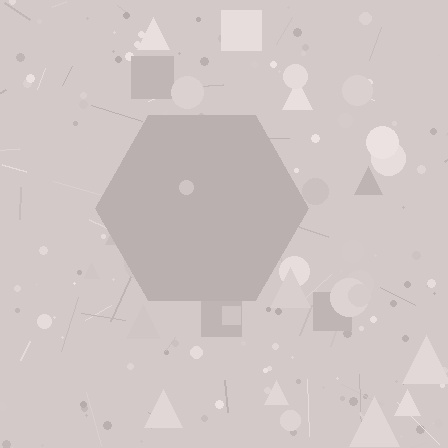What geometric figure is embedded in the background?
A hexagon is embedded in the background.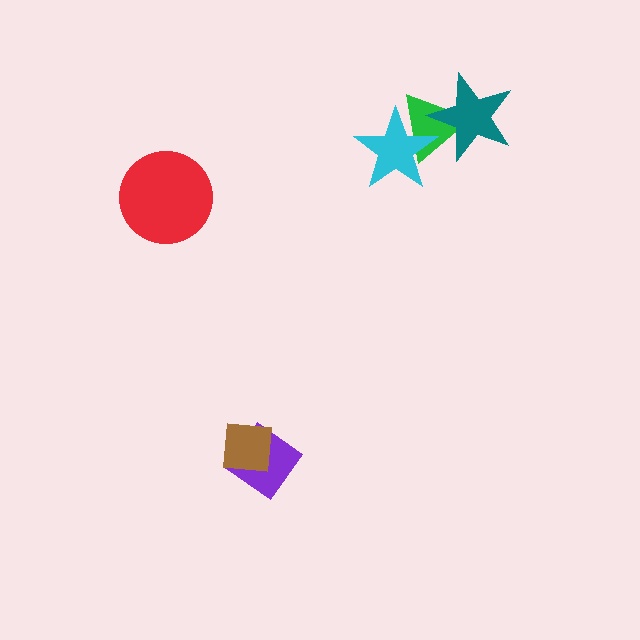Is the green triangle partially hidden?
Yes, it is partially covered by another shape.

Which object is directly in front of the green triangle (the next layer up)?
The cyan star is directly in front of the green triangle.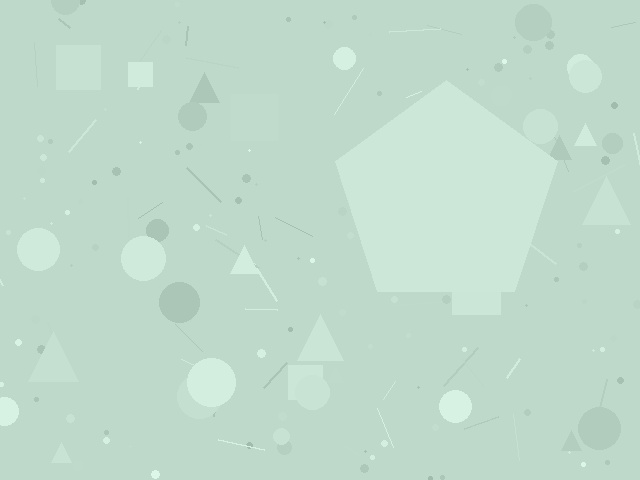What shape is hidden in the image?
A pentagon is hidden in the image.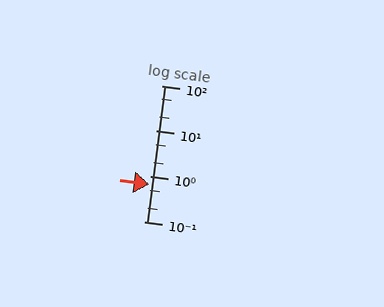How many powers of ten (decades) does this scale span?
The scale spans 3 decades, from 0.1 to 100.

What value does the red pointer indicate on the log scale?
The pointer indicates approximately 0.66.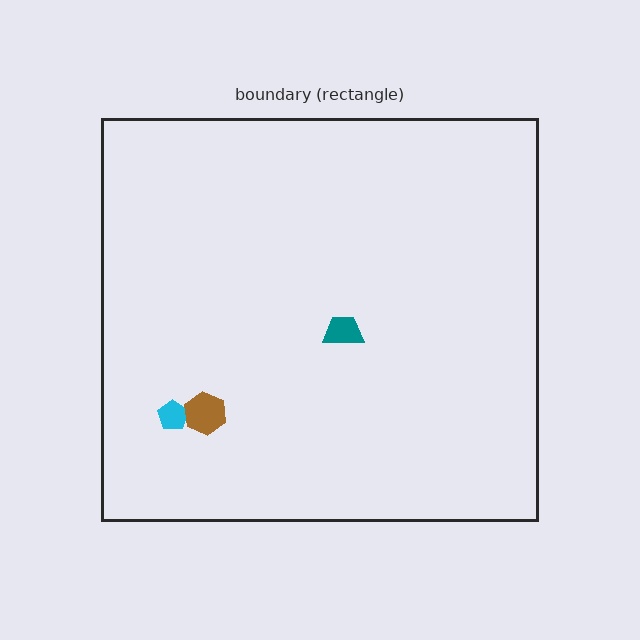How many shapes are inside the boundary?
3 inside, 0 outside.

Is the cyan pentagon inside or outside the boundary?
Inside.